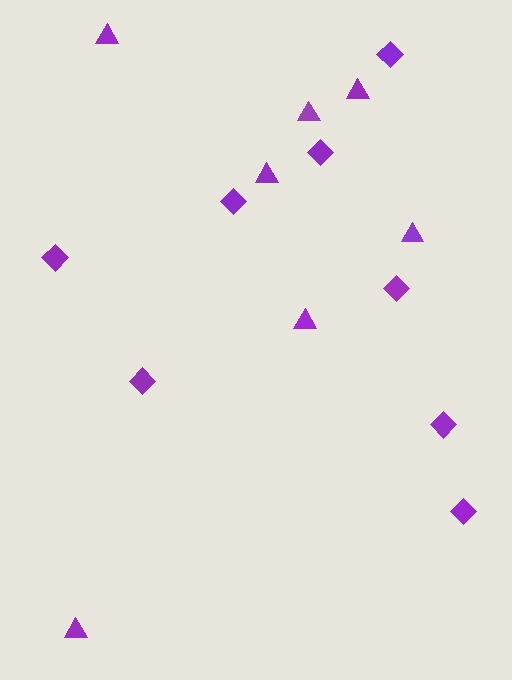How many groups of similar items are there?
There are 2 groups: one group of diamonds (8) and one group of triangles (7).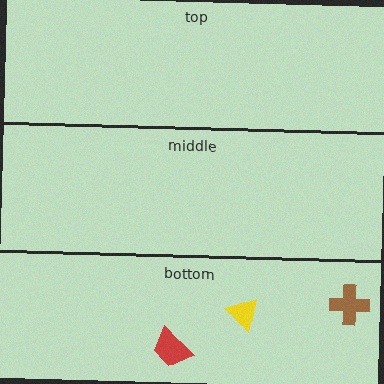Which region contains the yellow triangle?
The bottom region.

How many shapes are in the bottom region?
3.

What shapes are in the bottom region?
The brown cross, the red trapezoid, the yellow triangle.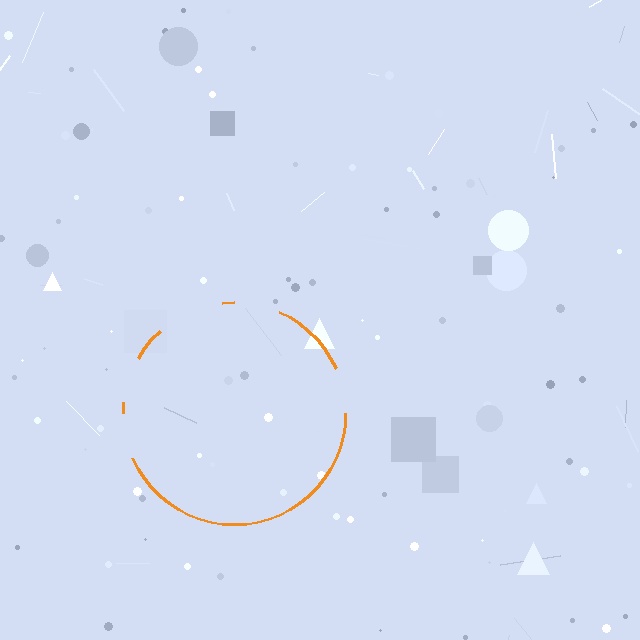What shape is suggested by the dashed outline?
The dashed outline suggests a circle.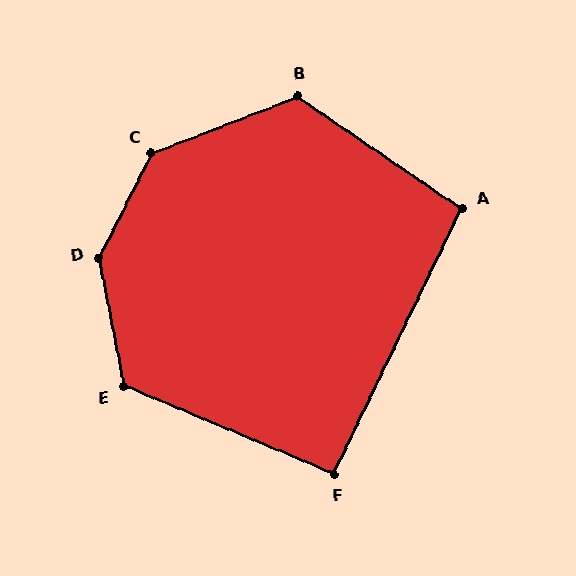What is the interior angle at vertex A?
Approximately 98 degrees (obtuse).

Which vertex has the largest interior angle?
D, at approximately 142 degrees.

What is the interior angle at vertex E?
Approximately 124 degrees (obtuse).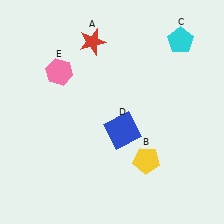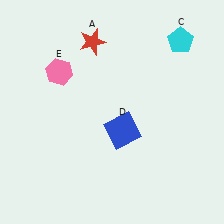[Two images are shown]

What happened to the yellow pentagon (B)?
The yellow pentagon (B) was removed in Image 2. It was in the bottom-right area of Image 1.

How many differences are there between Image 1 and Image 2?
There is 1 difference between the two images.